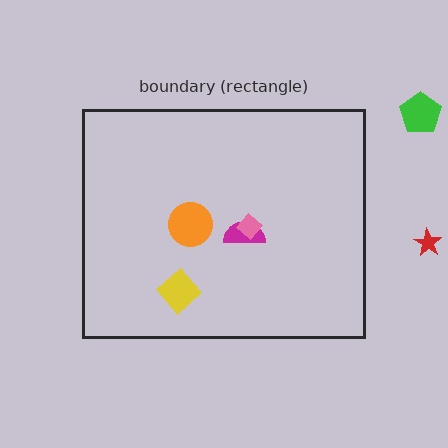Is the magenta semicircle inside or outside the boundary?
Inside.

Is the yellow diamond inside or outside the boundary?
Inside.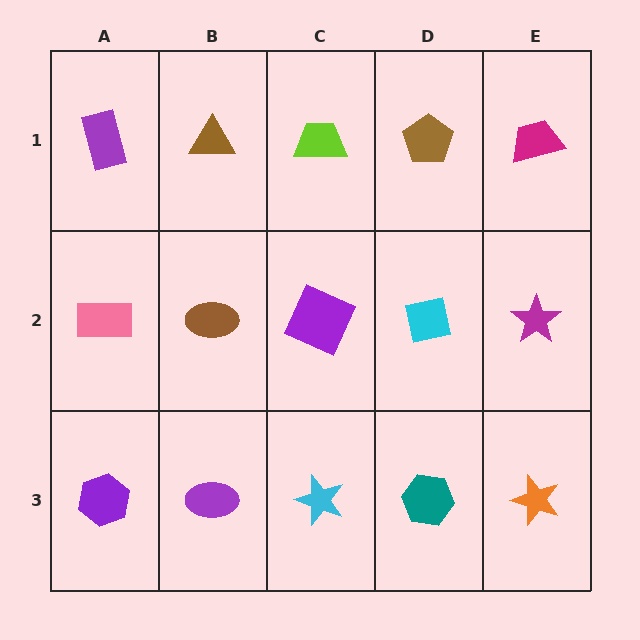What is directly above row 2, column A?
A purple rectangle.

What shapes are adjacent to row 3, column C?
A purple square (row 2, column C), a purple ellipse (row 3, column B), a teal hexagon (row 3, column D).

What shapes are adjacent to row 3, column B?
A brown ellipse (row 2, column B), a purple hexagon (row 3, column A), a cyan star (row 3, column C).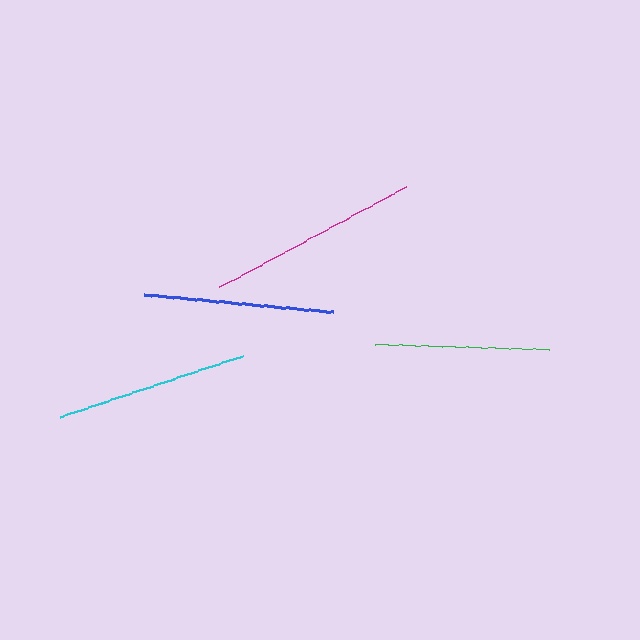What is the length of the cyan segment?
The cyan segment is approximately 193 pixels long.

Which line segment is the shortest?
The green line is the shortest at approximately 174 pixels.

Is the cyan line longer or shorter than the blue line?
The cyan line is longer than the blue line.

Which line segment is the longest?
The magenta line is the longest at approximately 213 pixels.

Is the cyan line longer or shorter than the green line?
The cyan line is longer than the green line.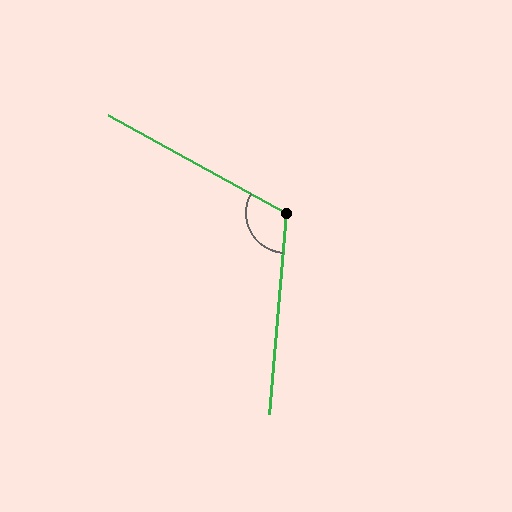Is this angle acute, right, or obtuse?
It is obtuse.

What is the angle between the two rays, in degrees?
Approximately 114 degrees.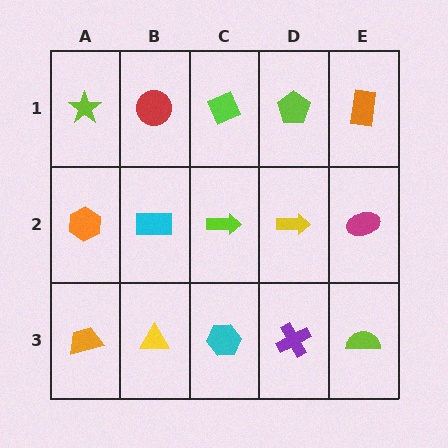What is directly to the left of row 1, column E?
A lime pentagon.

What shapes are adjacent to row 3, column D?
A yellow arrow (row 2, column D), a cyan hexagon (row 3, column C), a lime semicircle (row 3, column E).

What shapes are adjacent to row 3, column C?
A lime arrow (row 2, column C), a yellow triangle (row 3, column B), a purple cross (row 3, column D).